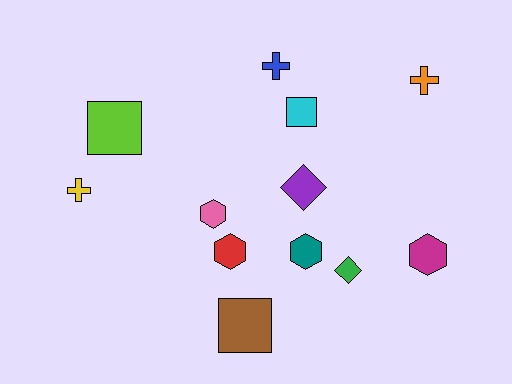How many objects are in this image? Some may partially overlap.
There are 12 objects.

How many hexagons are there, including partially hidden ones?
There are 4 hexagons.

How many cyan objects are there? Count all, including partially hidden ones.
There is 1 cyan object.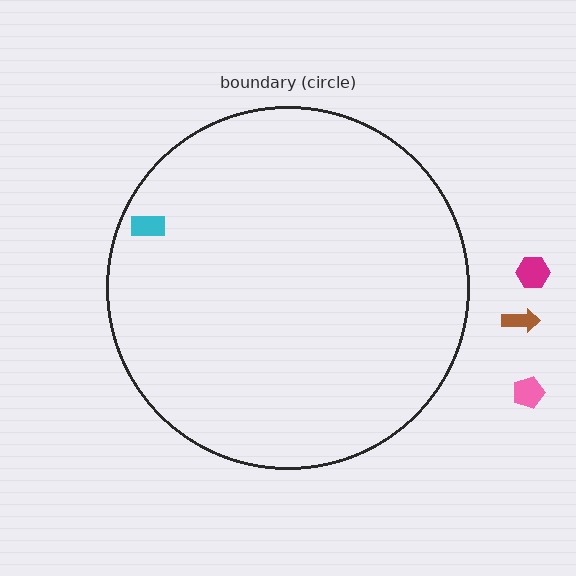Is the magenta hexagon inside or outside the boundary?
Outside.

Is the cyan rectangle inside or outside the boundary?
Inside.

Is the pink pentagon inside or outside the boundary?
Outside.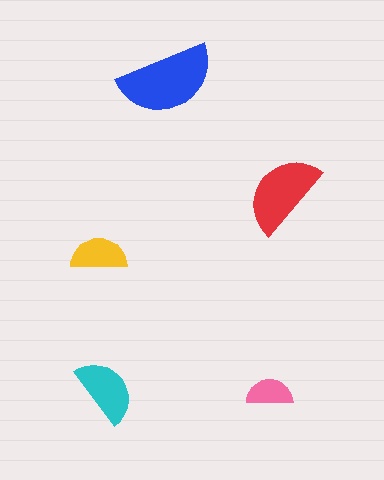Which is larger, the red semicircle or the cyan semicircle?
The red one.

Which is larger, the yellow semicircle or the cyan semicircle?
The cyan one.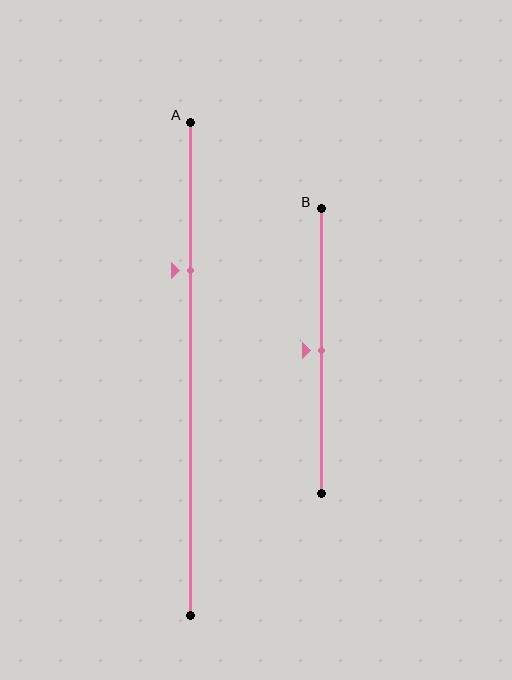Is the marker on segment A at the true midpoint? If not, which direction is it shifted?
No, the marker on segment A is shifted upward by about 20% of the segment length.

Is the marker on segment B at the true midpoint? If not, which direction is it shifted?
Yes, the marker on segment B is at the true midpoint.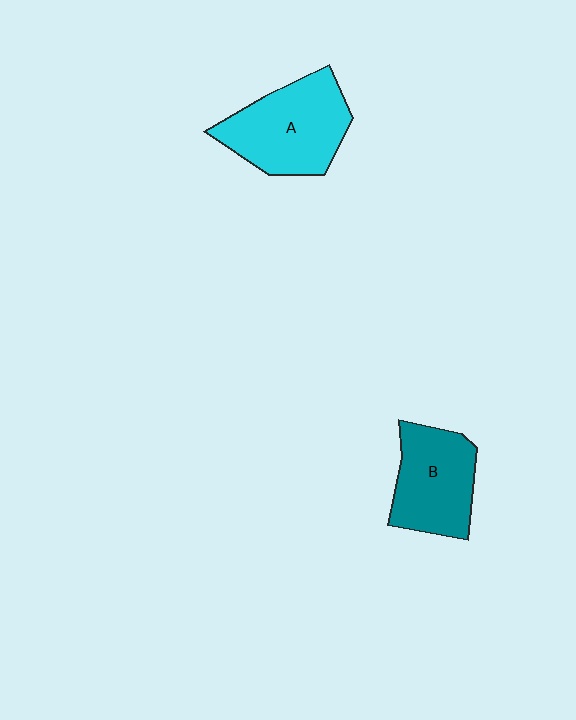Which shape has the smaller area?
Shape B (teal).